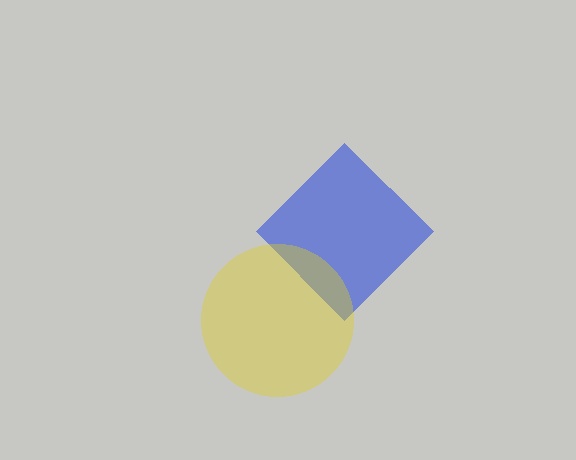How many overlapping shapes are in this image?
There are 2 overlapping shapes in the image.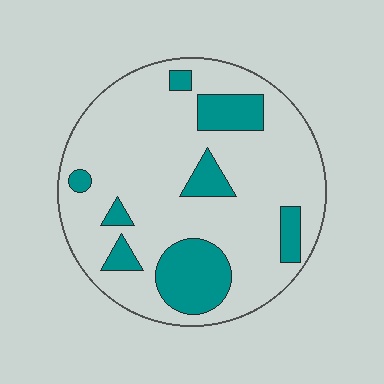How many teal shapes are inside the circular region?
8.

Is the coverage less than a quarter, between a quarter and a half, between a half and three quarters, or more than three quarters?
Less than a quarter.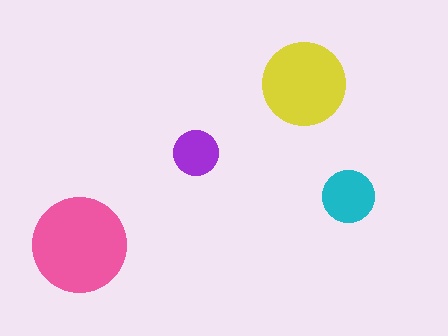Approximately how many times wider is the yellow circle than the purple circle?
About 2 times wider.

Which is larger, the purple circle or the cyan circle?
The cyan one.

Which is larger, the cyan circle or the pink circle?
The pink one.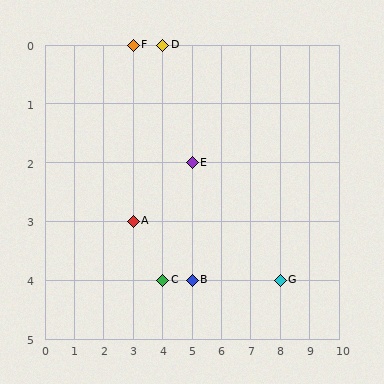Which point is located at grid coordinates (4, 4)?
Point C is at (4, 4).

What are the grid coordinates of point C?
Point C is at grid coordinates (4, 4).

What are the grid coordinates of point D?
Point D is at grid coordinates (4, 0).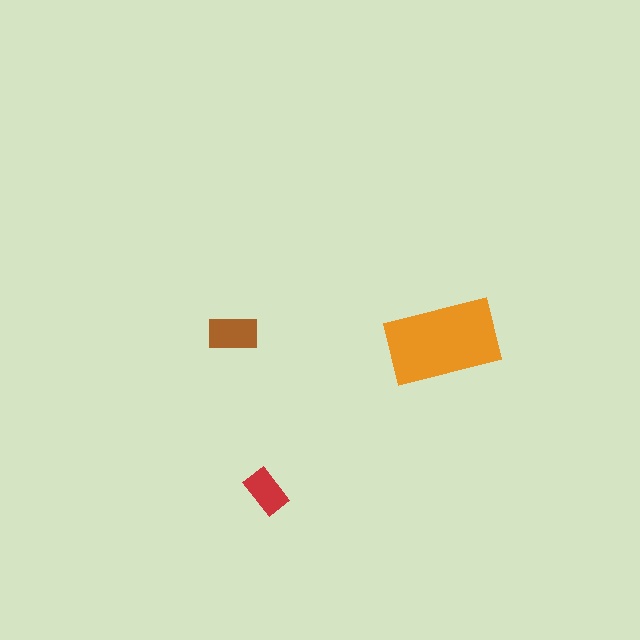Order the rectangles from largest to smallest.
the orange one, the brown one, the red one.